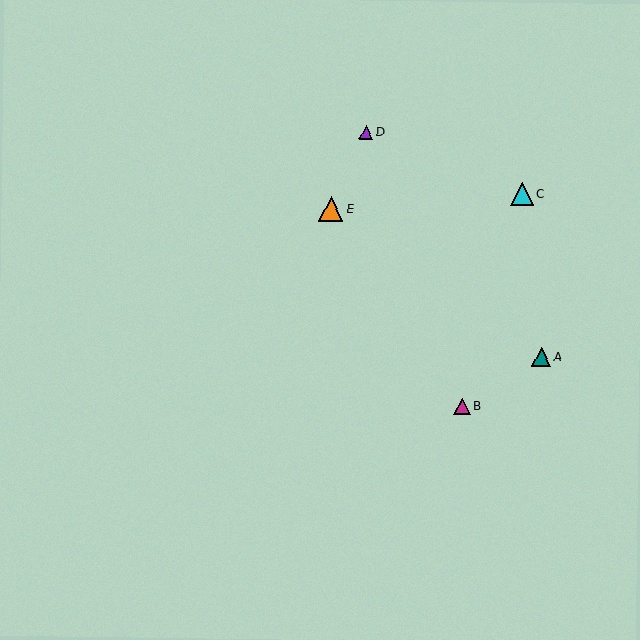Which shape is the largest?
The orange triangle (labeled E) is the largest.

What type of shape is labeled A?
Shape A is a teal triangle.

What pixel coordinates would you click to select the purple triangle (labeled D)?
Click at (366, 132) to select the purple triangle D.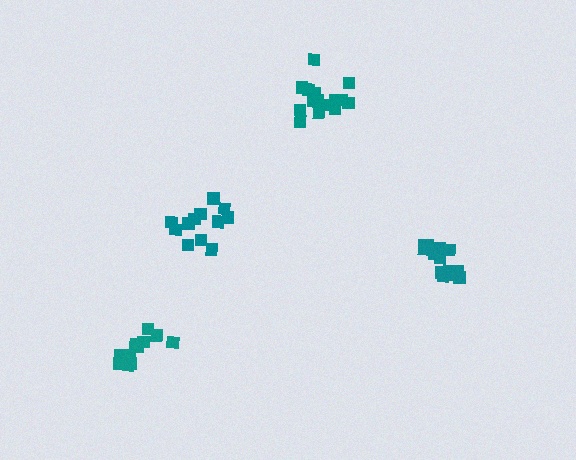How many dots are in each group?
Group 1: 15 dots, Group 2: 14 dots, Group 3: 15 dots, Group 4: 13 dots (57 total).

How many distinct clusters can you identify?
There are 4 distinct clusters.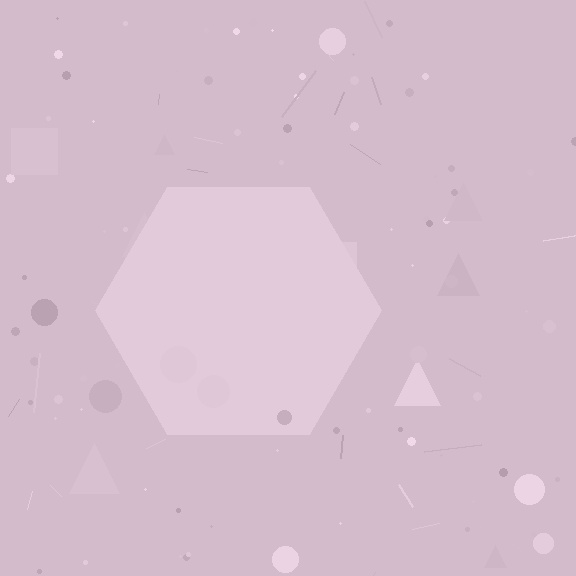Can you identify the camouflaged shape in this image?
The camouflaged shape is a hexagon.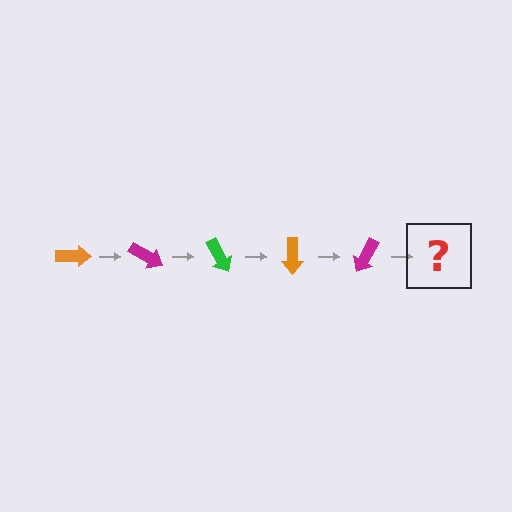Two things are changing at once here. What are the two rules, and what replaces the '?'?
The two rules are that it rotates 30 degrees each step and the color cycles through orange, magenta, and green. The '?' should be a green arrow, rotated 150 degrees from the start.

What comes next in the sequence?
The next element should be a green arrow, rotated 150 degrees from the start.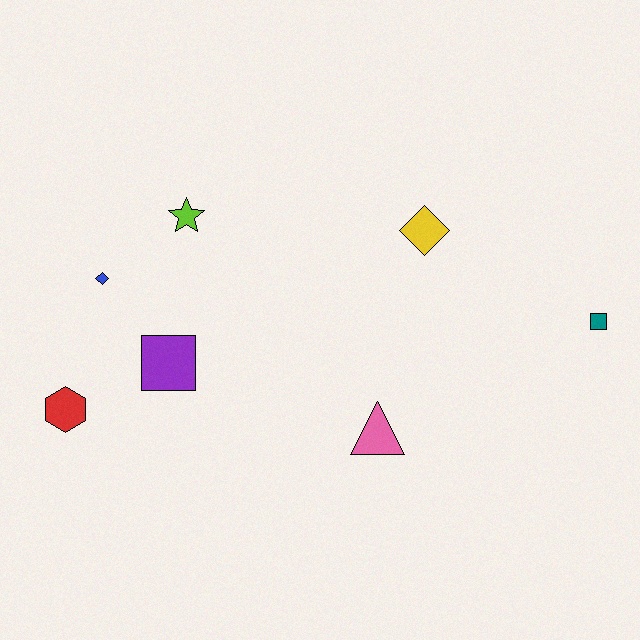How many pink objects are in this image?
There is 1 pink object.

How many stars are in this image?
There is 1 star.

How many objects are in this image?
There are 7 objects.